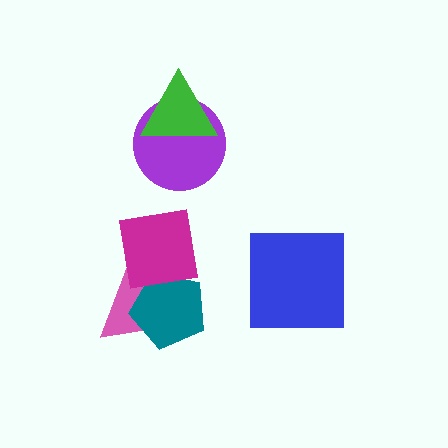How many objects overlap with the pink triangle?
2 objects overlap with the pink triangle.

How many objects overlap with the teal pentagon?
2 objects overlap with the teal pentagon.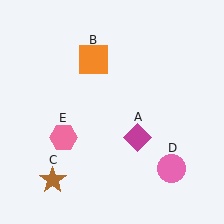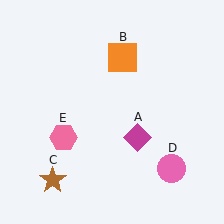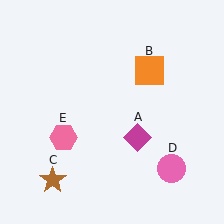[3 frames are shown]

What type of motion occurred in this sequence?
The orange square (object B) rotated clockwise around the center of the scene.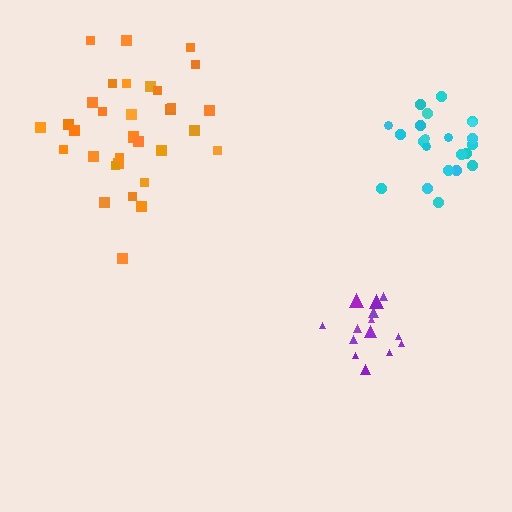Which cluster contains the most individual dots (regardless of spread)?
Orange (33).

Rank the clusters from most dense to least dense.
purple, orange, cyan.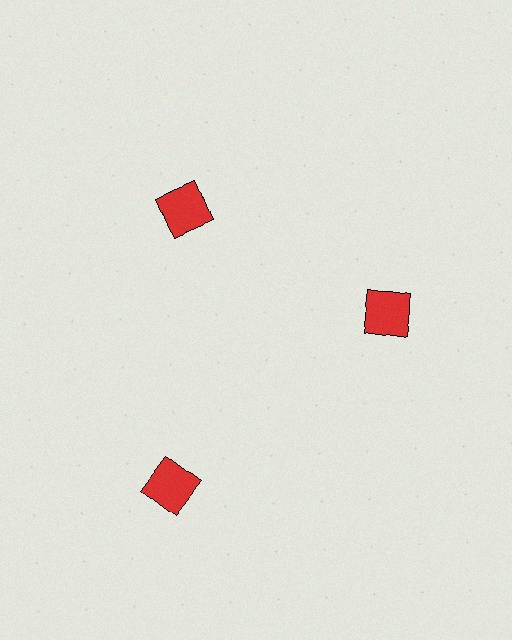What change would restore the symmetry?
The symmetry would be restored by moving it inward, back onto the ring so that all 3 squares sit at equal angles and equal distance from the center.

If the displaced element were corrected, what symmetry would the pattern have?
It would have 3-fold rotational symmetry — the pattern would map onto itself every 120 degrees.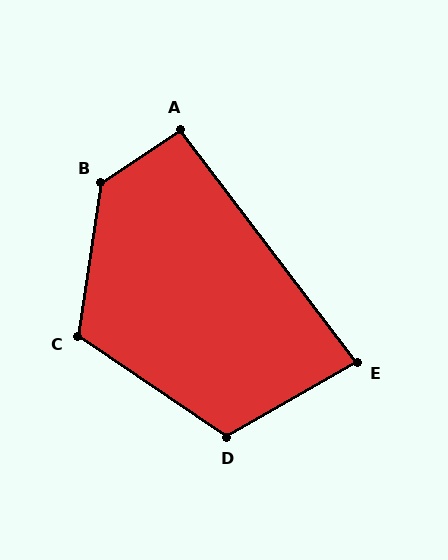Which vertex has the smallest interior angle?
E, at approximately 82 degrees.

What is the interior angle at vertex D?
Approximately 116 degrees (obtuse).